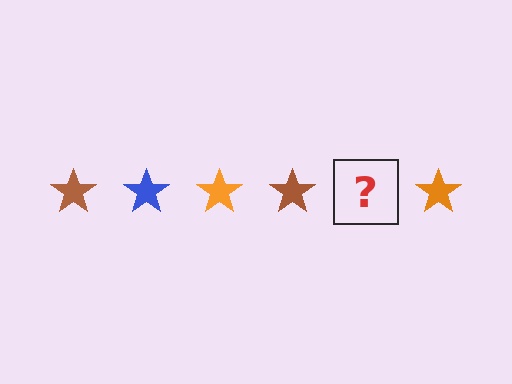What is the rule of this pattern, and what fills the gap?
The rule is that the pattern cycles through brown, blue, orange stars. The gap should be filled with a blue star.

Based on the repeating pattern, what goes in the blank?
The blank should be a blue star.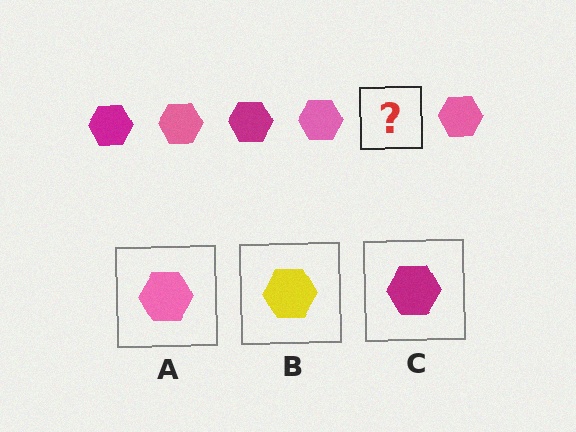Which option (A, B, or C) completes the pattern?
C.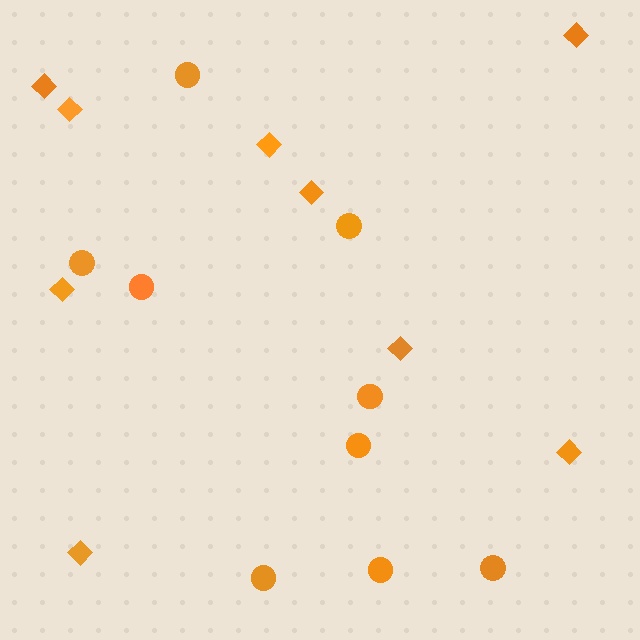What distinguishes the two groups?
There are 2 groups: one group of diamonds (9) and one group of circles (9).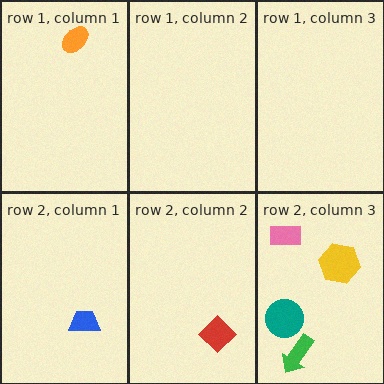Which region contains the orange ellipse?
The row 1, column 1 region.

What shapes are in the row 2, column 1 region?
The blue trapezoid.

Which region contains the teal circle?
The row 2, column 3 region.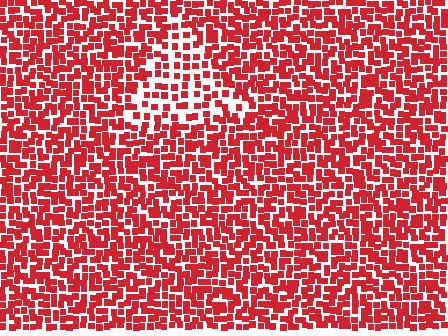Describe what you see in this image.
The image contains small red elements arranged at two different densities. A triangle-shaped region is visible where the elements are less densely packed than the surrounding area.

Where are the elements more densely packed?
The elements are more densely packed outside the triangle boundary.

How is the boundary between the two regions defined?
The boundary is defined by a change in element density (approximately 1.9x ratio). All elements are the same color, size, and shape.